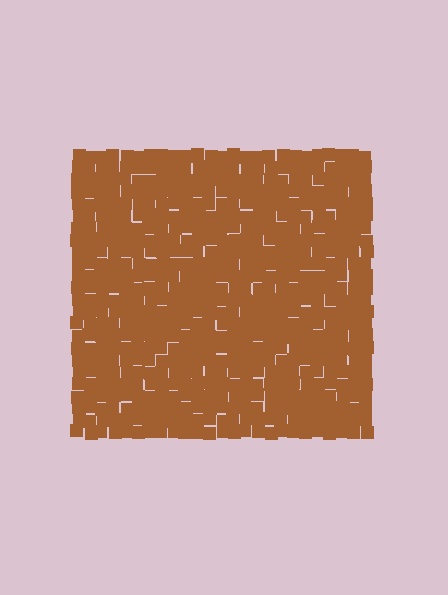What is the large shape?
The large shape is a square.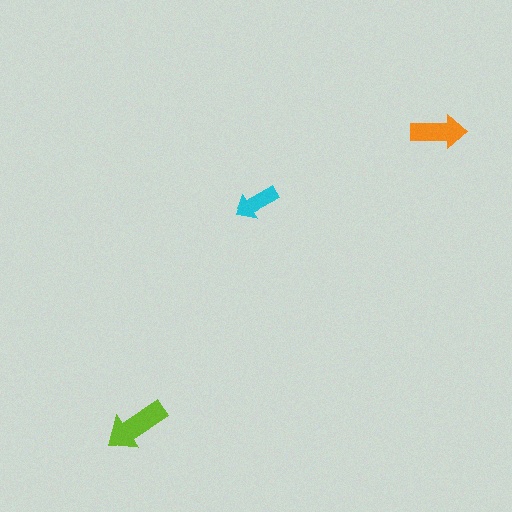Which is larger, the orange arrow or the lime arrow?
The lime one.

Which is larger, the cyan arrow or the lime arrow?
The lime one.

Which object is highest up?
The orange arrow is topmost.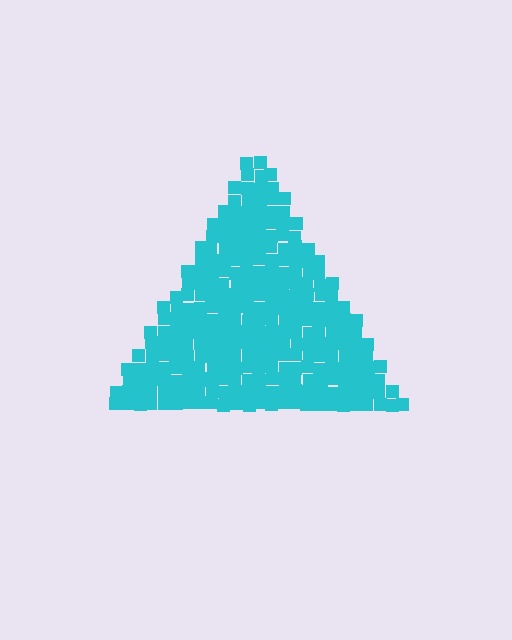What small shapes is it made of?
It is made of small squares.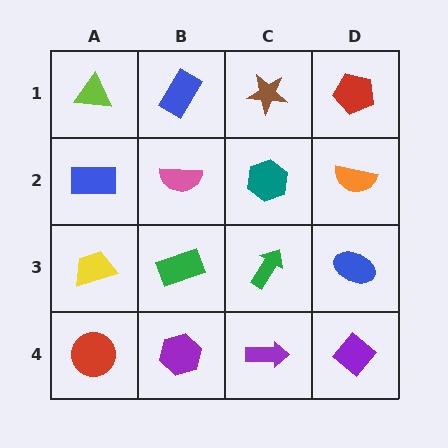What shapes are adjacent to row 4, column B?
A green rectangle (row 3, column B), a red circle (row 4, column A), a purple arrow (row 4, column C).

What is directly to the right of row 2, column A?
A pink semicircle.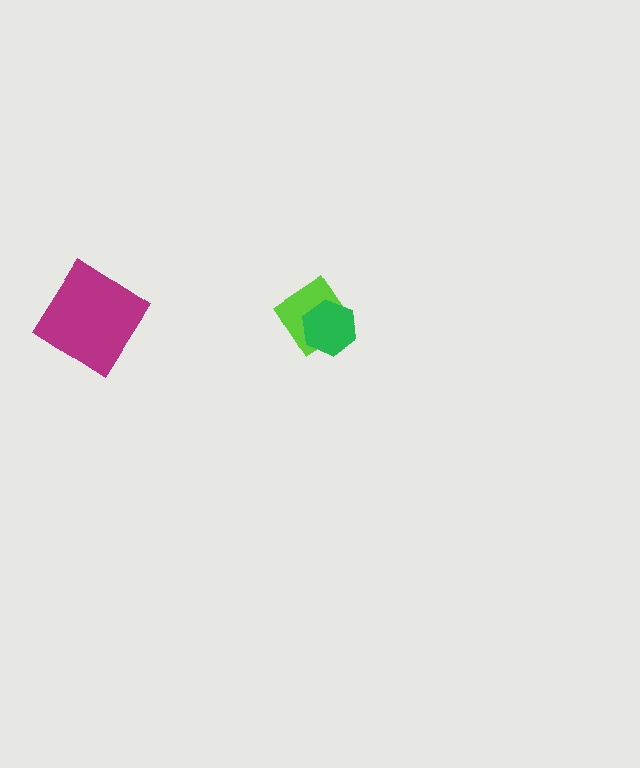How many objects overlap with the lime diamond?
1 object overlaps with the lime diamond.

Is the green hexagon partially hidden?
No, no other shape covers it.